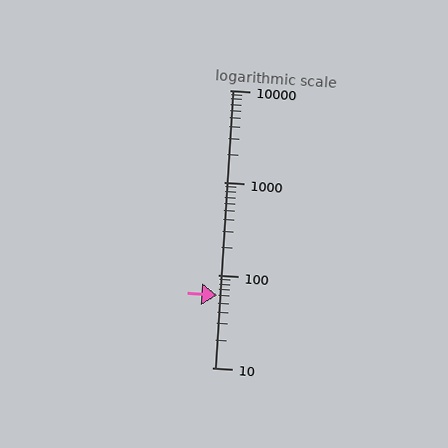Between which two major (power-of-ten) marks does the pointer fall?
The pointer is between 10 and 100.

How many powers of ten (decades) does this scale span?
The scale spans 3 decades, from 10 to 10000.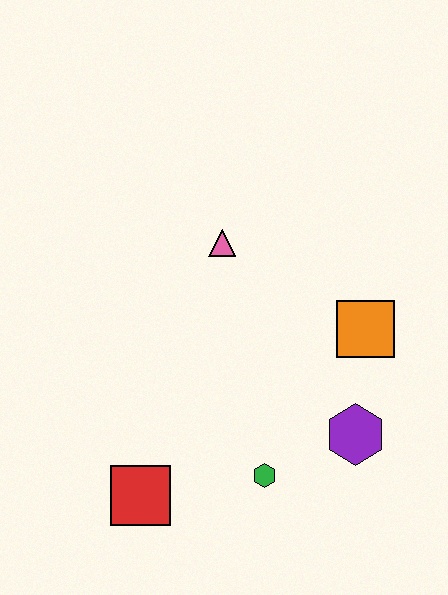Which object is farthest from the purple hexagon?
The pink triangle is farthest from the purple hexagon.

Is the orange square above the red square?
Yes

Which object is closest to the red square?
The green hexagon is closest to the red square.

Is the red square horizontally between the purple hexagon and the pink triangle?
No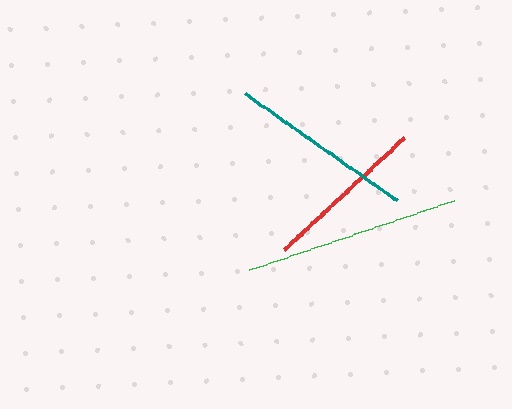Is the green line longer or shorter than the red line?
The green line is longer than the red line.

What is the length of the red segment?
The red segment is approximately 164 pixels long.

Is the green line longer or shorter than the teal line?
The green line is longer than the teal line.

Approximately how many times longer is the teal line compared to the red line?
The teal line is approximately 1.1 times the length of the red line.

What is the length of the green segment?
The green segment is approximately 216 pixels long.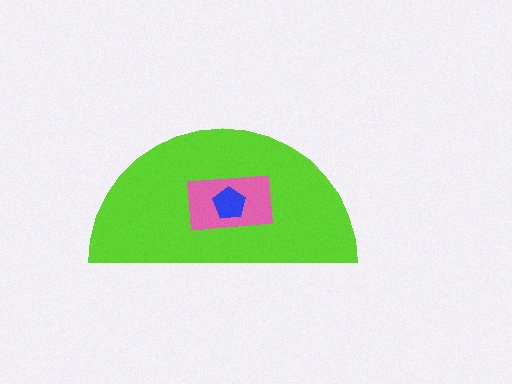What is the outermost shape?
The lime semicircle.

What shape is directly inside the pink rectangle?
The blue pentagon.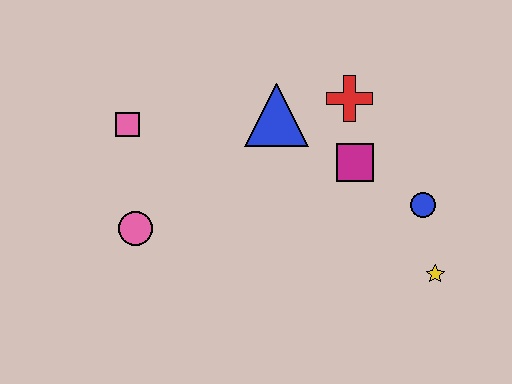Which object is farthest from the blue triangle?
The yellow star is farthest from the blue triangle.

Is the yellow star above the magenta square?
No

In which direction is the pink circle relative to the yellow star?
The pink circle is to the left of the yellow star.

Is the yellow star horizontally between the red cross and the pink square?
No